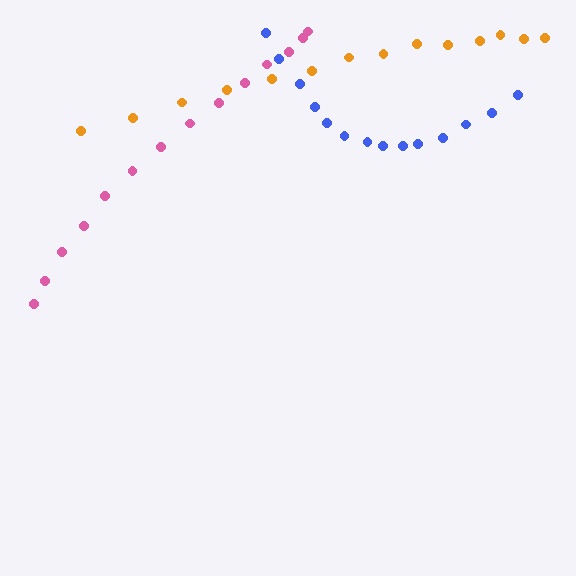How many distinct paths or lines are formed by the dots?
There are 3 distinct paths.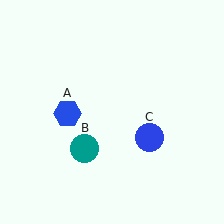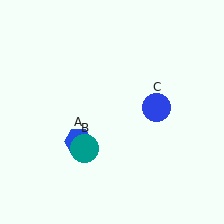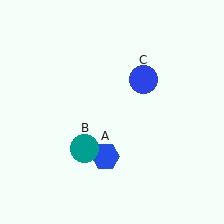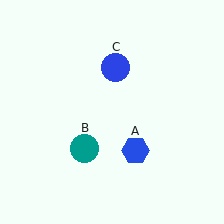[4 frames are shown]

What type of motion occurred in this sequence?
The blue hexagon (object A), blue circle (object C) rotated counterclockwise around the center of the scene.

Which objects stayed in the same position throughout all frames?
Teal circle (object B) remained stationary.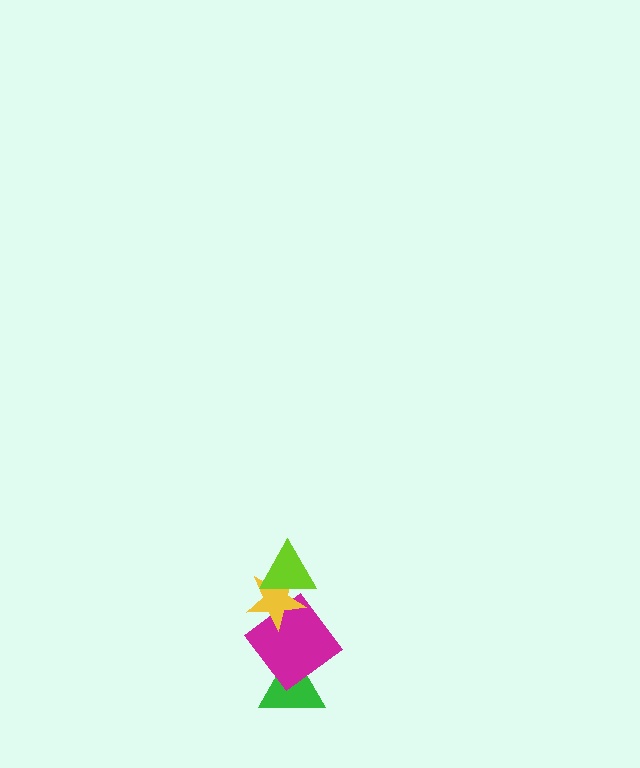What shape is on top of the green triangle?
The magenta diamond is on top of the green triangle.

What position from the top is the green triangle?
The green triangle is 4th from the top.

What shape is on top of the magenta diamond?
The yellow star is on top of the magenta diamond.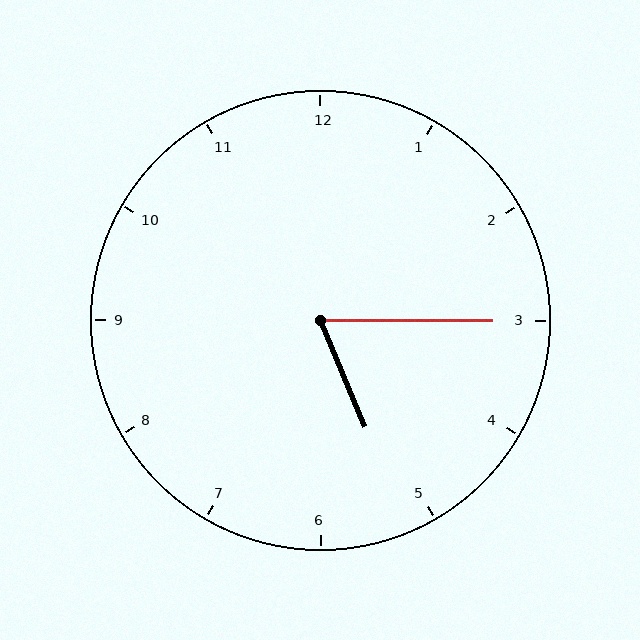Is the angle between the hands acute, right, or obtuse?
It is acute.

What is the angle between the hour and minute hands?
Approximately 68 degrees.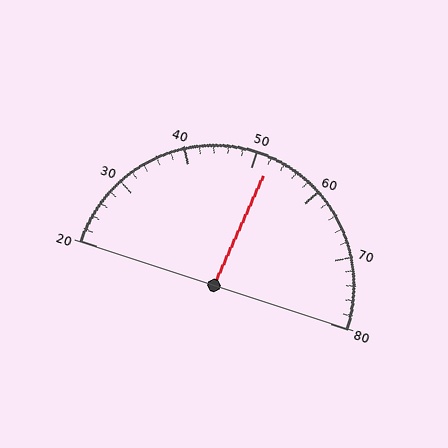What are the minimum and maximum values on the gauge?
The gauge ranges from 20 to 80.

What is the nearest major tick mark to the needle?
The nearest major tick mark is 50.